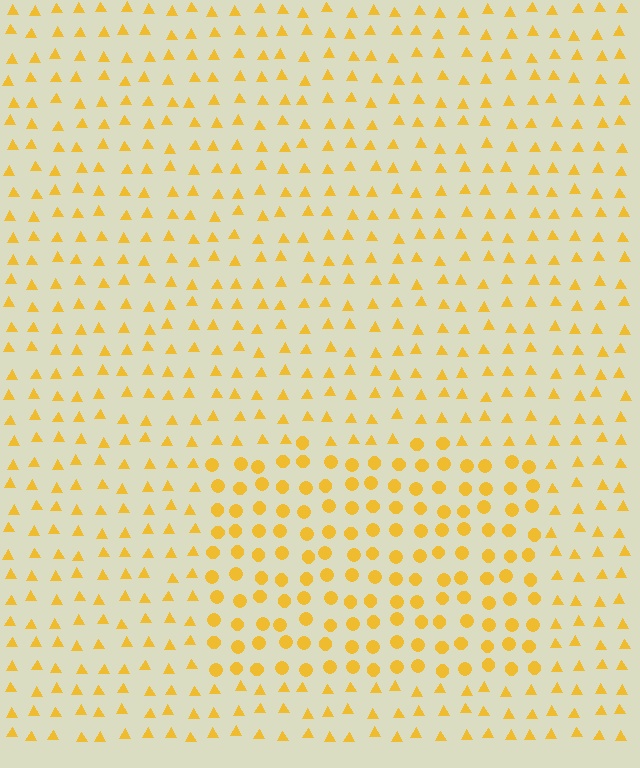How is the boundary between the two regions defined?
The boundary is defined by a change in element shape: circles inside vs. triangles outside. All elements share the same color and spacing.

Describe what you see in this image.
The image is filled with small yellow elements arranged in a uniform grid. A rectangle-shaped region contains circles, while the surrounding area contains triangles. The boundary is defined purely by the change in element shape.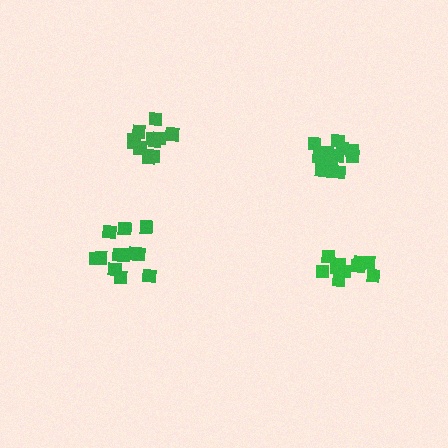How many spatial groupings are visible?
There are 4 spatial groupings.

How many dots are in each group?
Group 1: 15 dots, Group 2: 10 dots, Group 3: 11 dots, Group 4: 12 dots (48 total).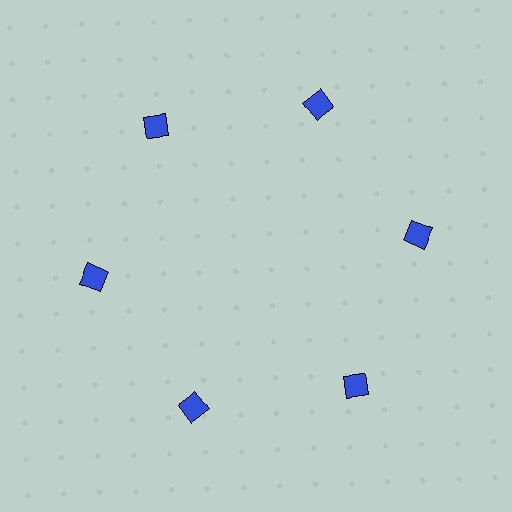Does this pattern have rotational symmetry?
Yes, this pattern has 6-fold rotational symmetry. It looks the same after rotating 60 degrees around the center.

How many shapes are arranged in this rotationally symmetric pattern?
There are 6 shapes, arranged in 6 groups of 1.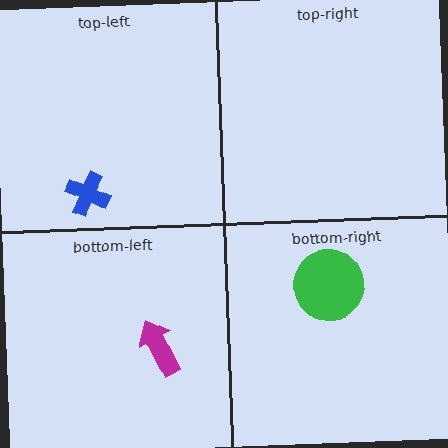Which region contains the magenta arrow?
The bottom-left region.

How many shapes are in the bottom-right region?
1.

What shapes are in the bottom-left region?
The magenta arrow.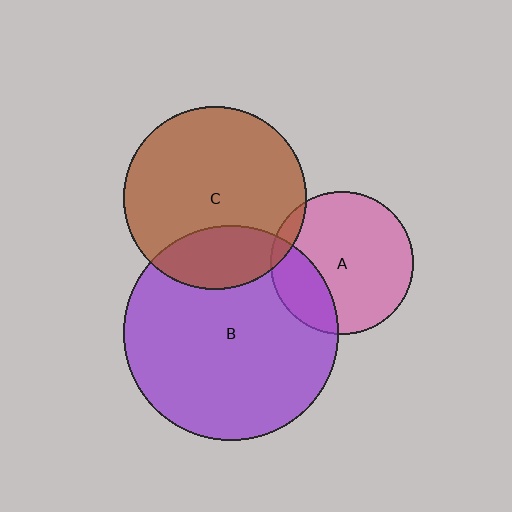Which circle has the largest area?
Circle B (purple).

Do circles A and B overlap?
Yes.